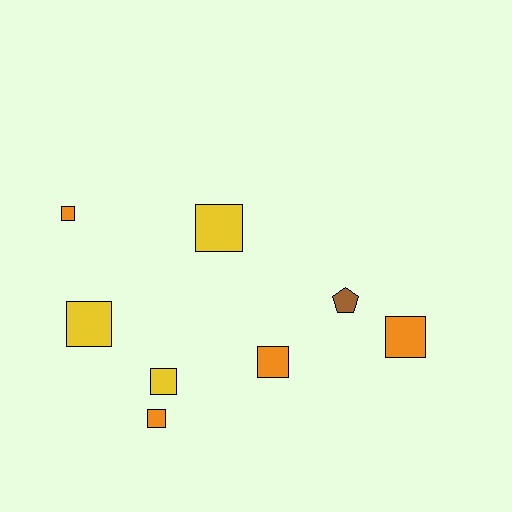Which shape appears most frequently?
Square, with 7 objects.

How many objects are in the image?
There are 8 objects.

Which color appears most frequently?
Orange, with 4 objects.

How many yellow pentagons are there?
There are no yellow pentagons.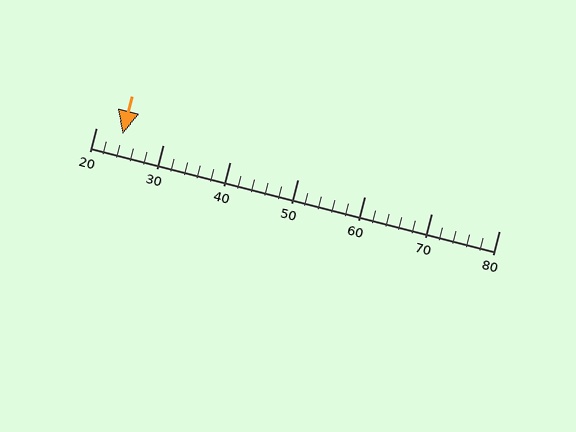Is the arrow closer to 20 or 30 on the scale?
The arrow is closer to 20.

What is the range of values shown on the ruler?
The ruler shows values from 20 to 80.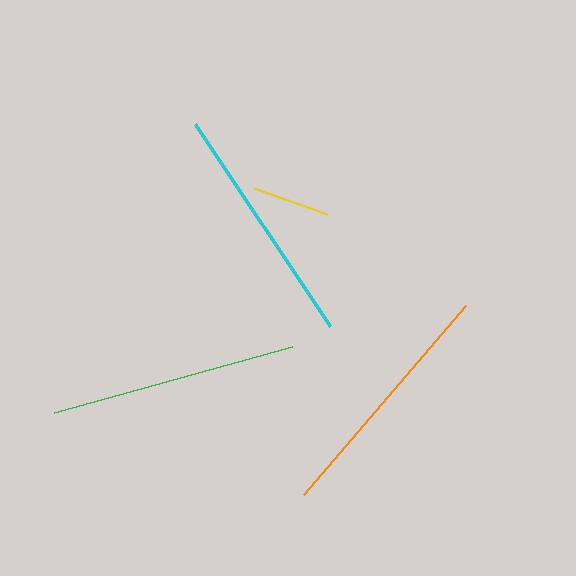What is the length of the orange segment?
The orange segment is approximately 249 pixels long.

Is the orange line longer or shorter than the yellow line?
The orange line is longer than the yellow line.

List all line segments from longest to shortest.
From longest to shortest: orange, green, cyan, yellow.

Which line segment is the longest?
The orange line is the longest at approximately 249 pixels.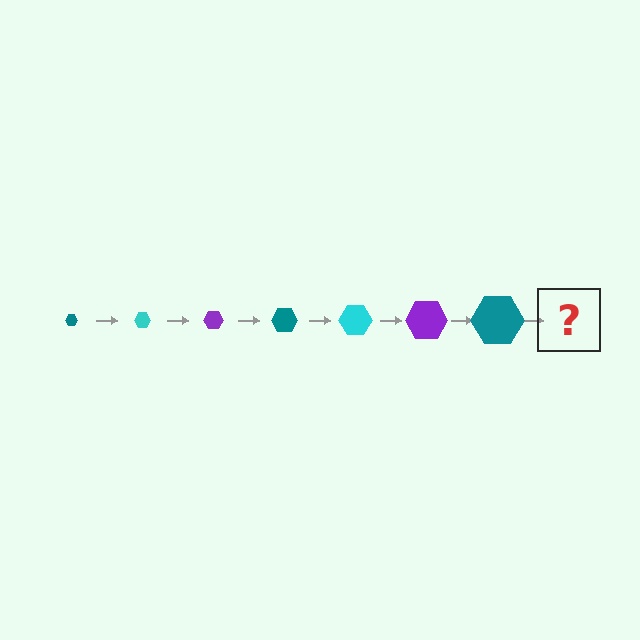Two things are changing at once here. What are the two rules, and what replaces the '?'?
The two rules are that the hexagon grows larger each step and the color cycles through teal, cyan, and purple. The '?' should be a cyan hexagon, larger than the previous one.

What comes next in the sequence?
The next element should be a cyan hexagon, larger than the previous one.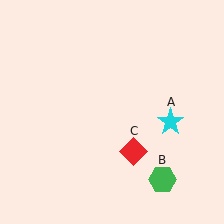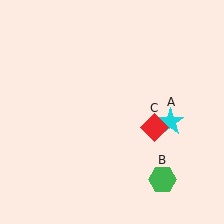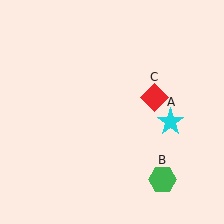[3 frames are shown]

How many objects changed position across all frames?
1 object changed position: red diamond (object C).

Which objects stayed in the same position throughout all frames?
Cyan star (object A) and green hexagon (object B) remained stationary.